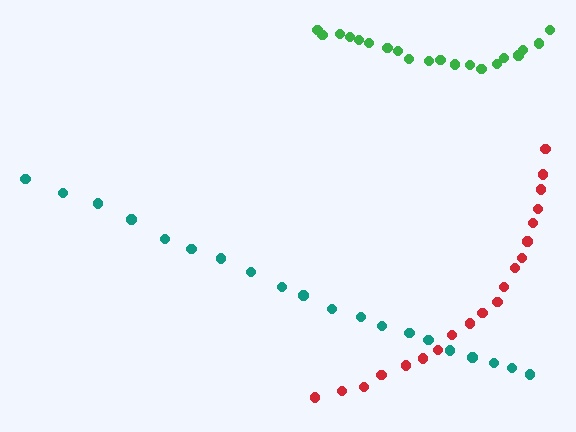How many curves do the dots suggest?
There are 3 distinct paths.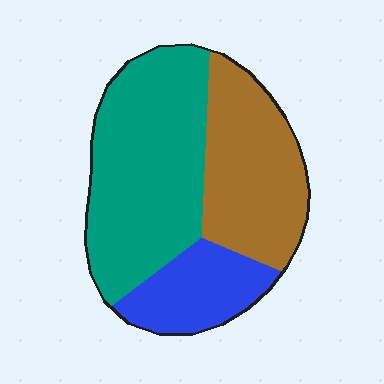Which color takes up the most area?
Teal, at roughly 50%.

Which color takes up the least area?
Blue, at roughly 20%.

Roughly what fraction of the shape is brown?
Brown takes up about one third (1/3) of the shape.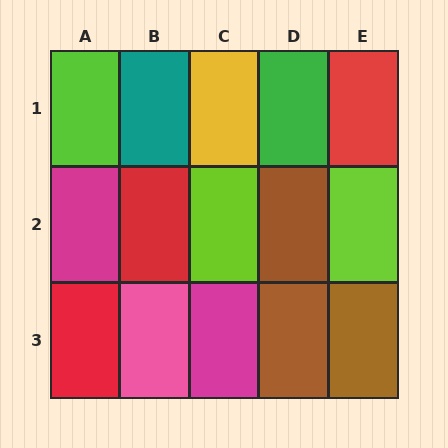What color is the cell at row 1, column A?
Lime.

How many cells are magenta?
2 cells are magenta.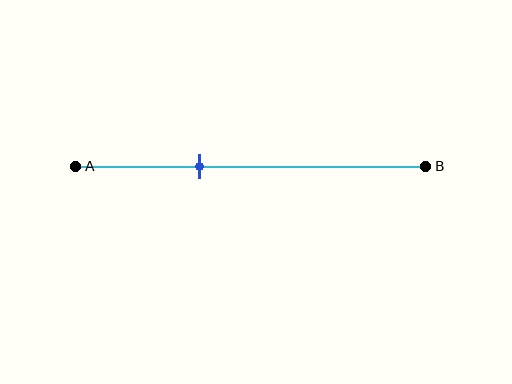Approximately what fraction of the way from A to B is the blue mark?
The blue mark is approximately 35% of the way from A to B.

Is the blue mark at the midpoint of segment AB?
No, the mark is at about 35% from A, not at the 50% midpoint.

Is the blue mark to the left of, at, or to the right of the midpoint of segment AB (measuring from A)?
The blue mark is to the left of the midpoint of segment AB.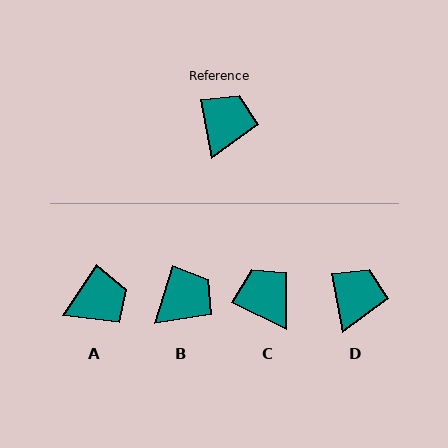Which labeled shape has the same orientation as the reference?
D.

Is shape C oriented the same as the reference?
No, it is off by about 53 degrees.